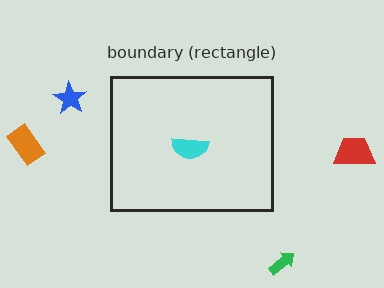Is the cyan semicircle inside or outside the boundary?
Inside.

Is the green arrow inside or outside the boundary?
Outside.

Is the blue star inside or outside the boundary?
Outside.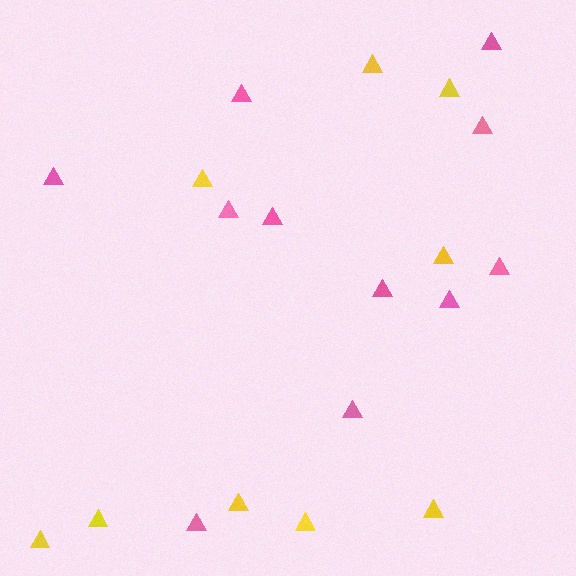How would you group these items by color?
There are 2 groups: one group of pink triangles (11) and one group of yellow triangles (9).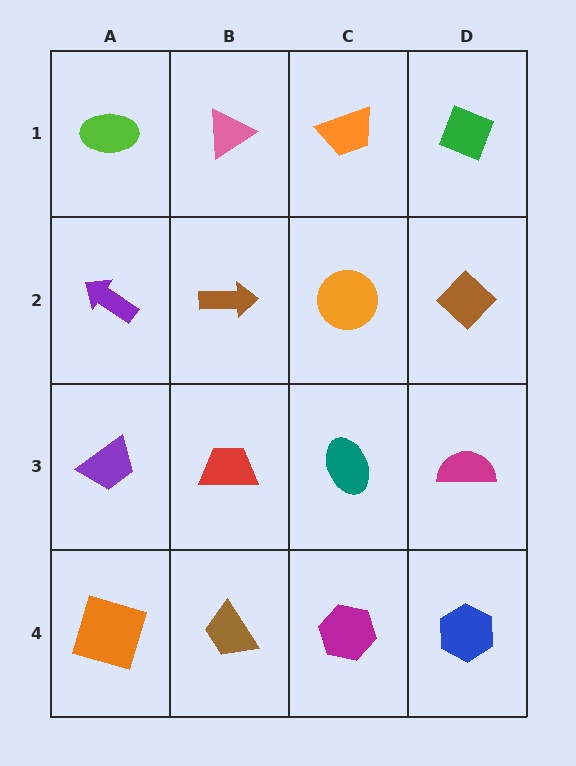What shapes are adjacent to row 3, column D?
A brown diamond (row 2, column D), a blue hexagon (row 4, column D), a teal ellipse (row 3, column C).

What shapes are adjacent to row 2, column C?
An orange trapezoid (row 1, column C), a teal ellipse (row 3, column C), a brown arrow (row 2, column B), a brown diamond (row 2, column D).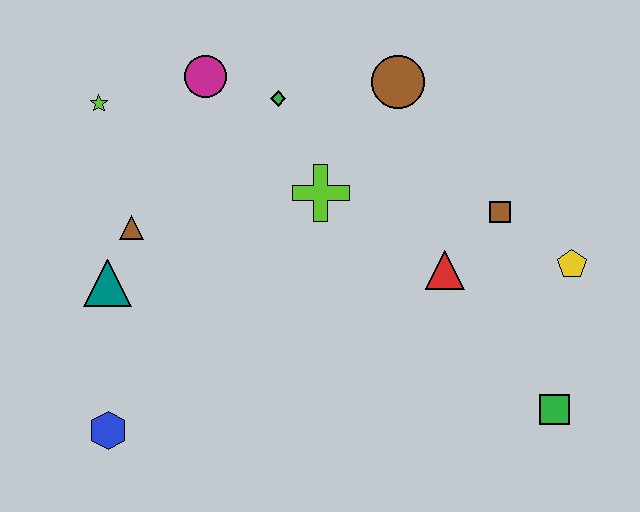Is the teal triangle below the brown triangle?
Yes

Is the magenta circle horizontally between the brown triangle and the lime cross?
Yes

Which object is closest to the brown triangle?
The teal triangle is closest to the brown triangle.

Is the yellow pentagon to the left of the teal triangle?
No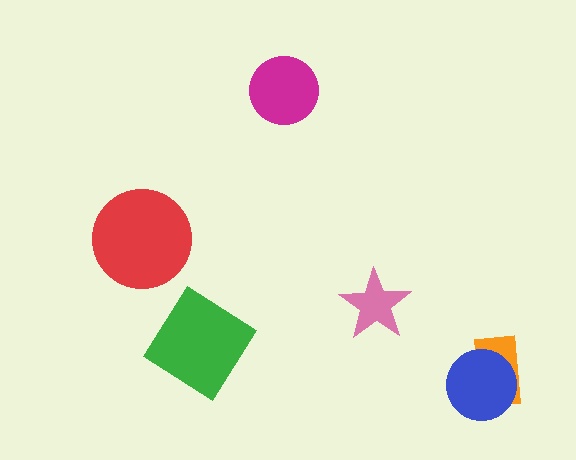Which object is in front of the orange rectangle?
The blue circle is in front of the orange rectangle.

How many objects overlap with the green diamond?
0 objects overlap with the green diamond.